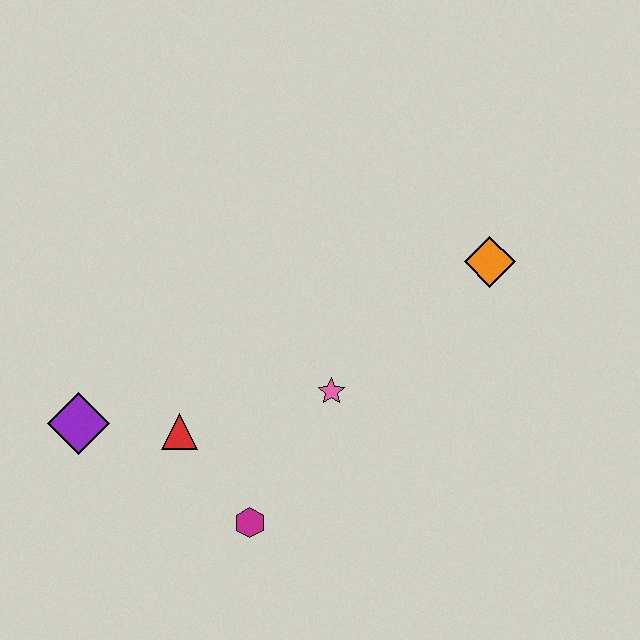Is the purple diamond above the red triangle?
Yes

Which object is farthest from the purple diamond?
The orange diamond is farthest from the purple diamond.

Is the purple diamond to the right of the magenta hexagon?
No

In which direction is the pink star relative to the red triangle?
The pink star is to the right of the red triangle.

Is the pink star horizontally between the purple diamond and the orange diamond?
Yes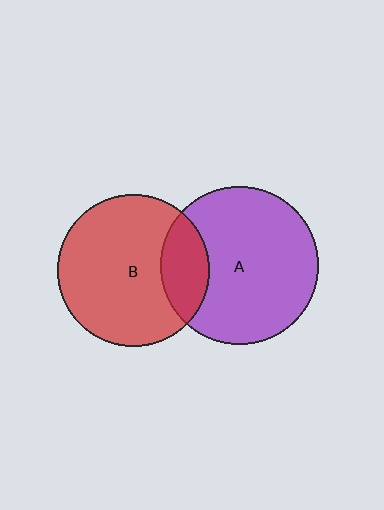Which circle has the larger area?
Circle A (purple).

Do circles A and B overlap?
Yes.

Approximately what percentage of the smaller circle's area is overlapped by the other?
Approximately 20%.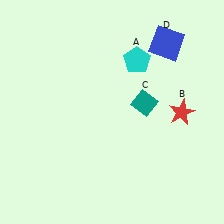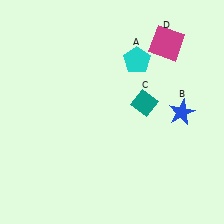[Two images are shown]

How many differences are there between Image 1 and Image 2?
There are 2 differences between the two images.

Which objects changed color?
B changed from red to blue. D changed from blue to magenta.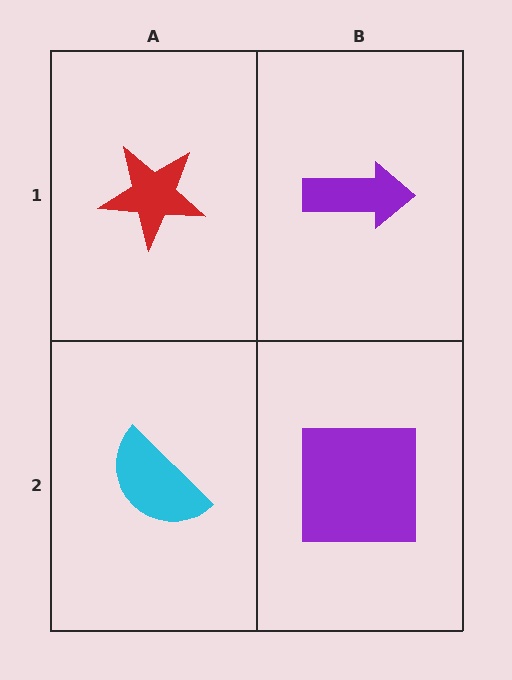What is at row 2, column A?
A cyan semicircle.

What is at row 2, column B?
A purple square.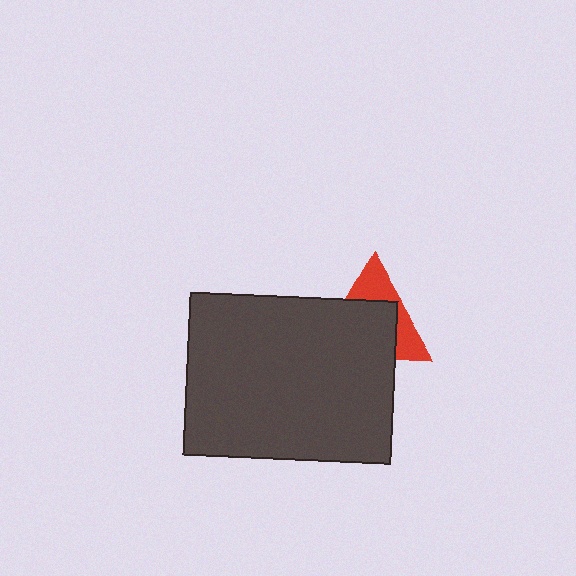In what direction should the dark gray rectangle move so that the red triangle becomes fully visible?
The dark gray rectangle should move down. That is the shortest direction to clear the overlap and leave the red triangle fully visible.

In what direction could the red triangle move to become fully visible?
The red triangle could move up. That would shift it out from behind the dark gray rectangle entirely.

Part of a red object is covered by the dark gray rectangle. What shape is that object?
It is a triangle.